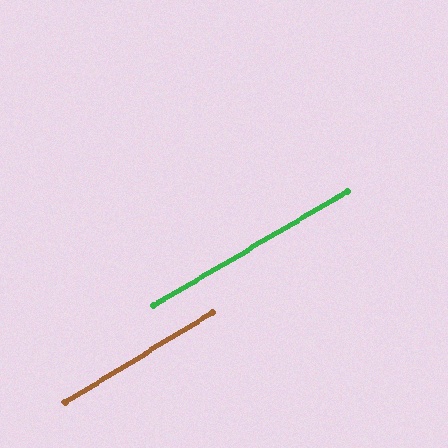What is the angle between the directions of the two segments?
Approximately 1 degree.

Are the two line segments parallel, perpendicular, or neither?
Parallel — their directions differ by only 0.8°.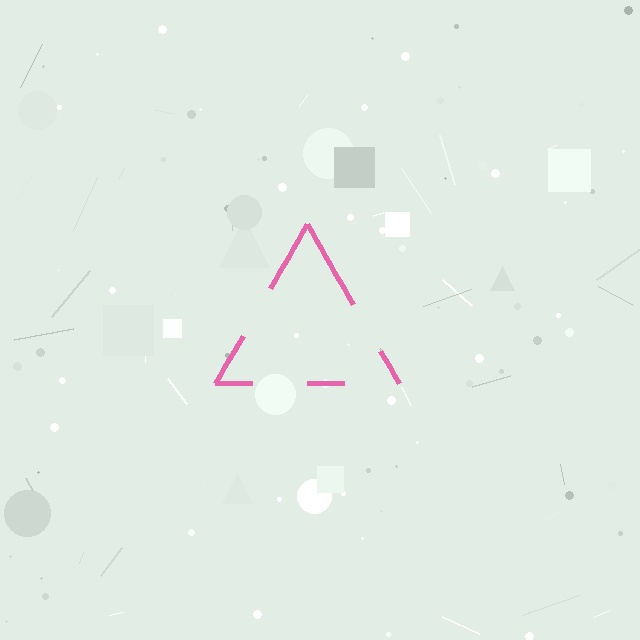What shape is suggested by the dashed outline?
The dashed outline suggests a triangle.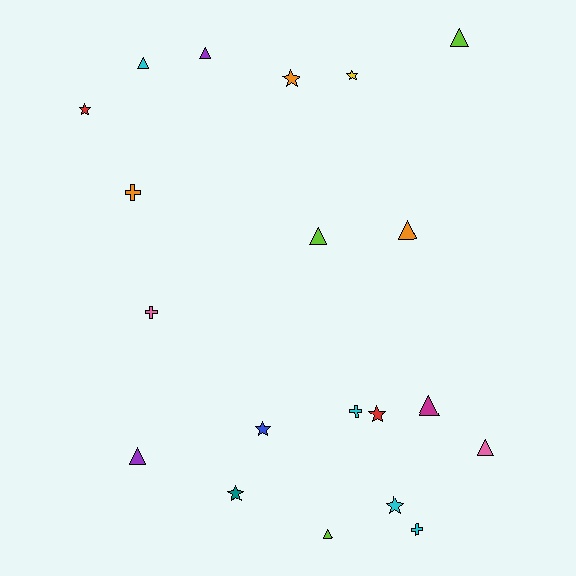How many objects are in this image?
There are 20 objects.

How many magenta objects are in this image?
There is 1 magenta object.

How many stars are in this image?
There are 7 stars.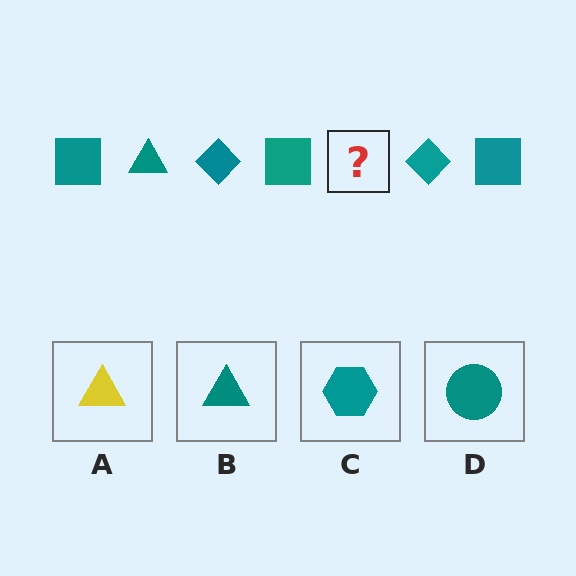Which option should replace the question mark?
Option B.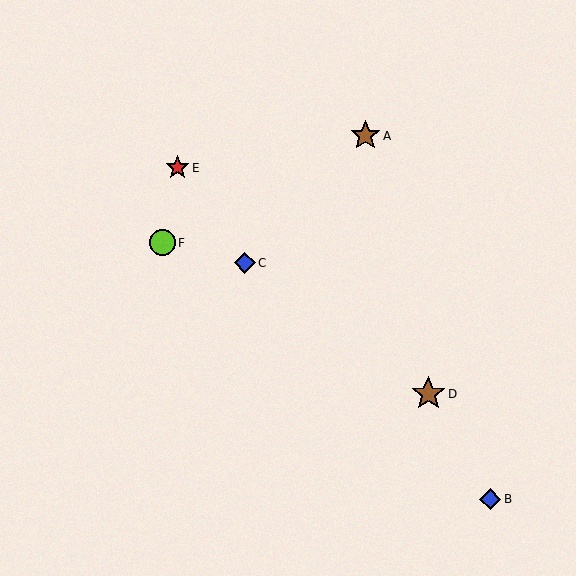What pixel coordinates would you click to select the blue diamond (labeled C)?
Click at (245, 263) to select the blue diamond C.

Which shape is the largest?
The brown star (labeled D) is the largest.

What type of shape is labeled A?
Shape A is a brown star.